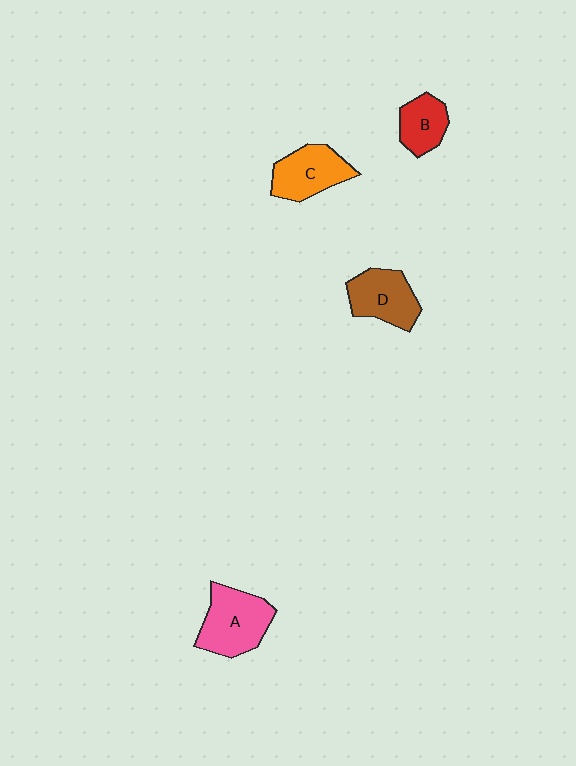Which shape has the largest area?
Shape A (pink).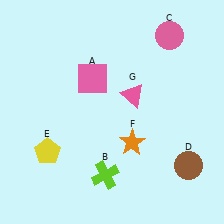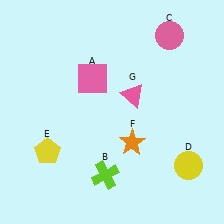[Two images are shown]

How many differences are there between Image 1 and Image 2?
There is 1 difference between the two images.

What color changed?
The circle (D) changed from brown in Image 1 to yellow in Image 2.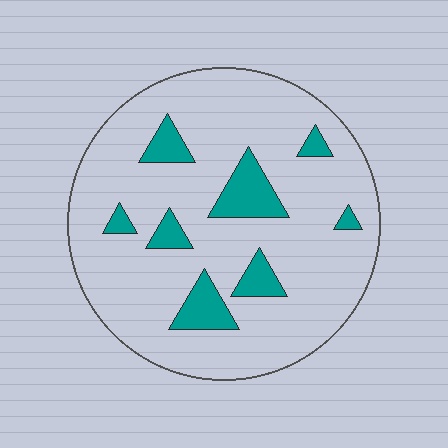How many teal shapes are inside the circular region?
8.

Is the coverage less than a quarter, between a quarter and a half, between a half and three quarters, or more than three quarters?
Less than a quarter.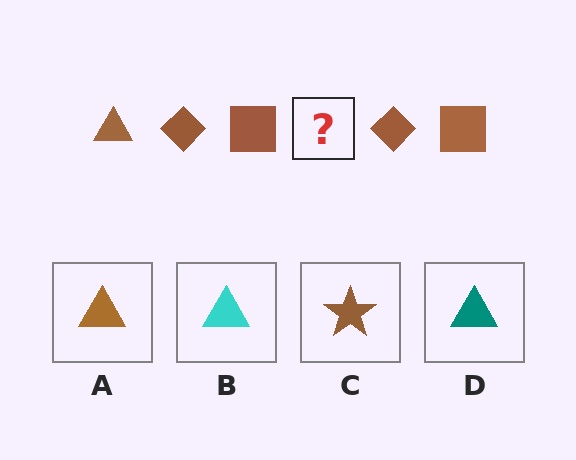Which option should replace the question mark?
Option A.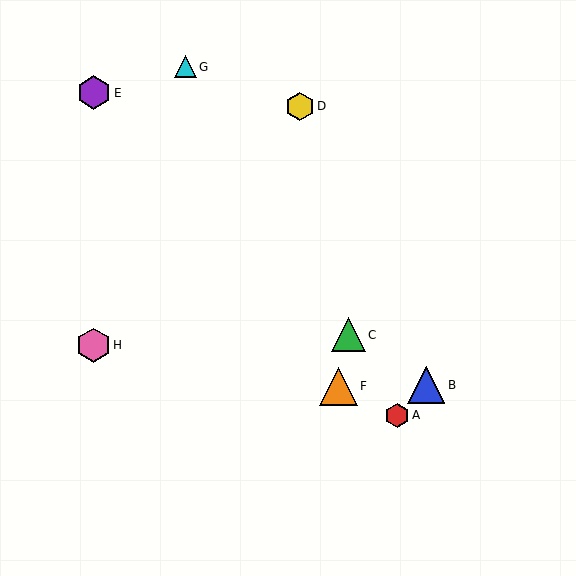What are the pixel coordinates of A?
Object A is at (397, 415).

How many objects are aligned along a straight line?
3 objects (A, C, G) are aligned along a straight line.